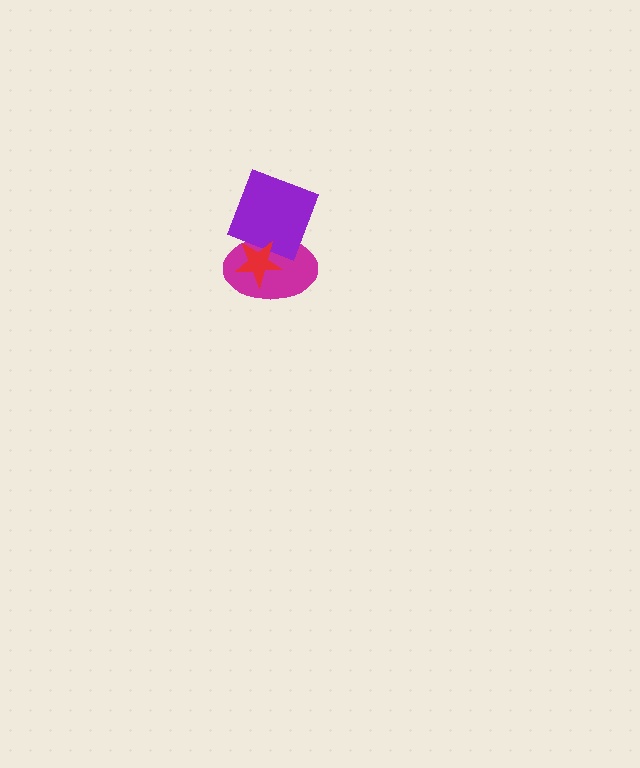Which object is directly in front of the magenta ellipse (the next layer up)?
The purple diamond is directly in front of the magenta ellipse.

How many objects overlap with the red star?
2 objects overlap with the red star.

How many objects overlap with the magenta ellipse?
2 objects overlap with the magenta ellipse.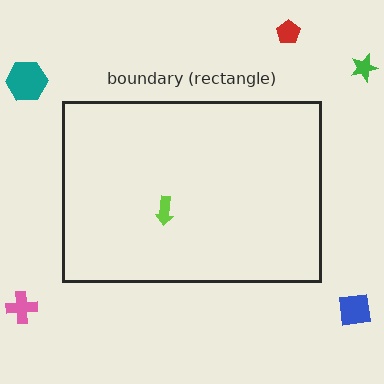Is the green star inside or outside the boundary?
Outside.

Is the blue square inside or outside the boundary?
Outside.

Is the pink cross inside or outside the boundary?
Outside.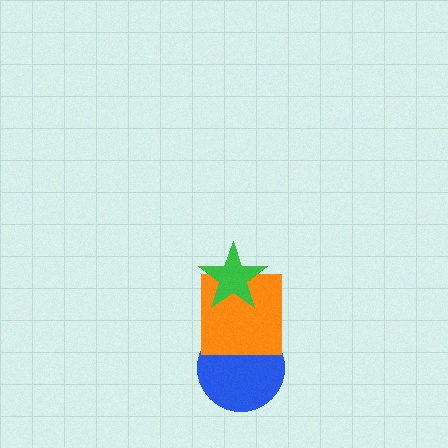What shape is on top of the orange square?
The green star is on top of the orange square.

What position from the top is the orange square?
The orange square is 2nd from the top.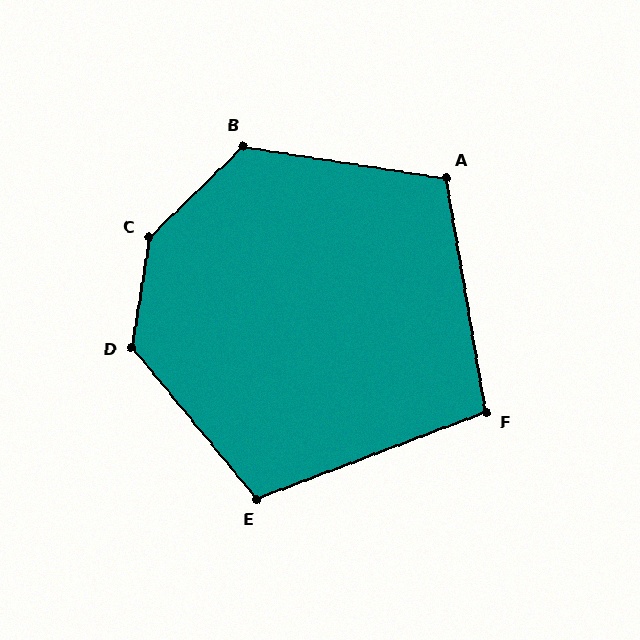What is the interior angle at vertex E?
Approximately 109 degrees (obtuse).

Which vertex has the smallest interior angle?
F, at approximately 101 degrees.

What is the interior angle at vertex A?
Approximately 108 degrees (obtuse).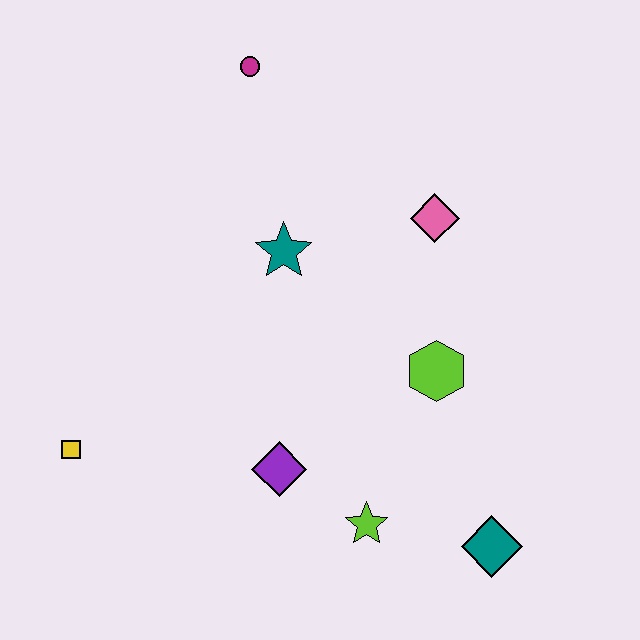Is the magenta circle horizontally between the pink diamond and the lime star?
No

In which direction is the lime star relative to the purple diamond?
The lime star is to the right of the purple diamond.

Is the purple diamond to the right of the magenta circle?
Yes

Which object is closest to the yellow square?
The purple diamond is closest to the yellow square.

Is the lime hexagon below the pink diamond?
Yes